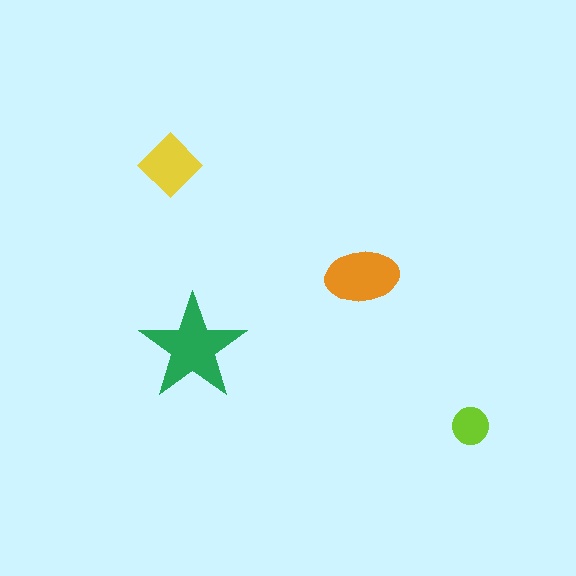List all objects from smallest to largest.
The lime circle, the yellow diamond, the orange ellipse, the green star.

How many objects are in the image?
There are 4 objects in the image.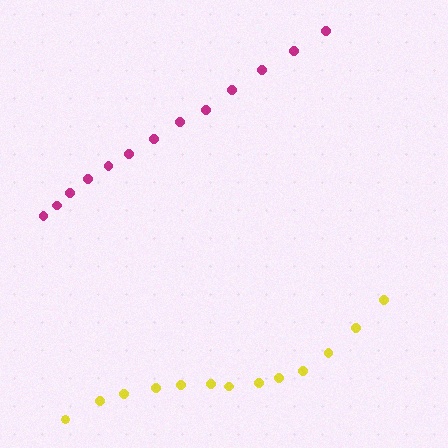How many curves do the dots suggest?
There are 2 distinct paths.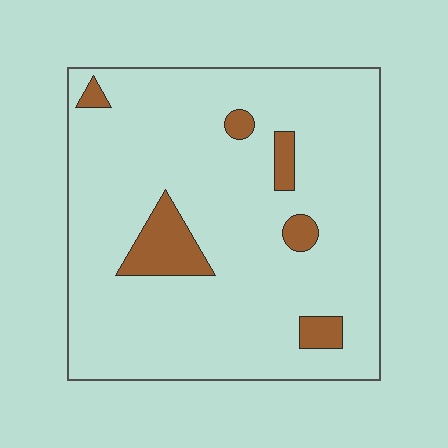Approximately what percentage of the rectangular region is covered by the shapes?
Approximately 10%.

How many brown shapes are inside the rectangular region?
6.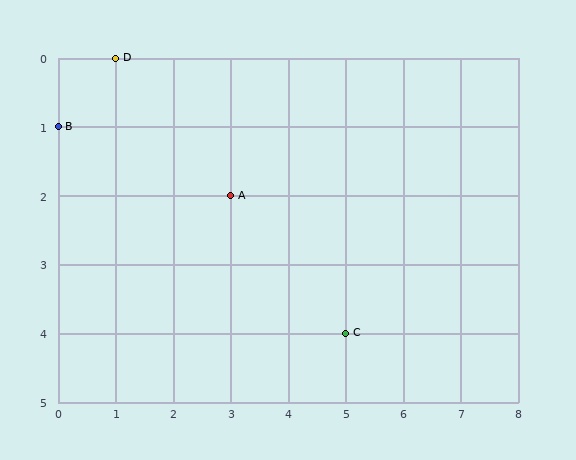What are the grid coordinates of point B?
Point B is at grid coordinates (0, 1).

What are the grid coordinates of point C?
Point C is at grid coordinates (5, 4).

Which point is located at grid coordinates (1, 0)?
Point D is at (1, 0).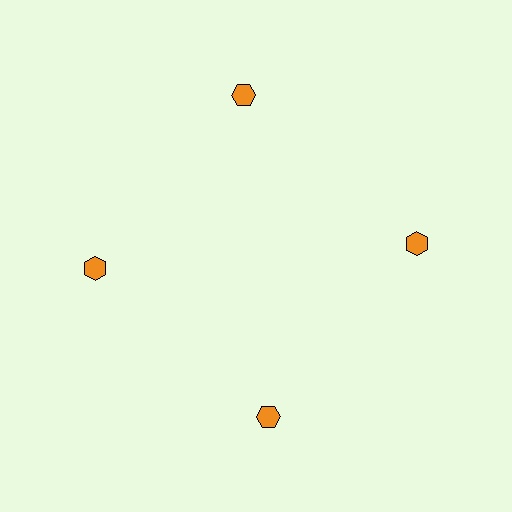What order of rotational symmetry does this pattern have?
This pattern has 4-fold rotational symmetry.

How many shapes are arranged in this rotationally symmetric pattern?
There are 4 shapes, arranged in 4 groups of 1.